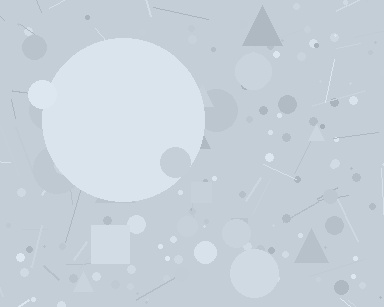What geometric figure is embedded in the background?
A circle is embedded in the background.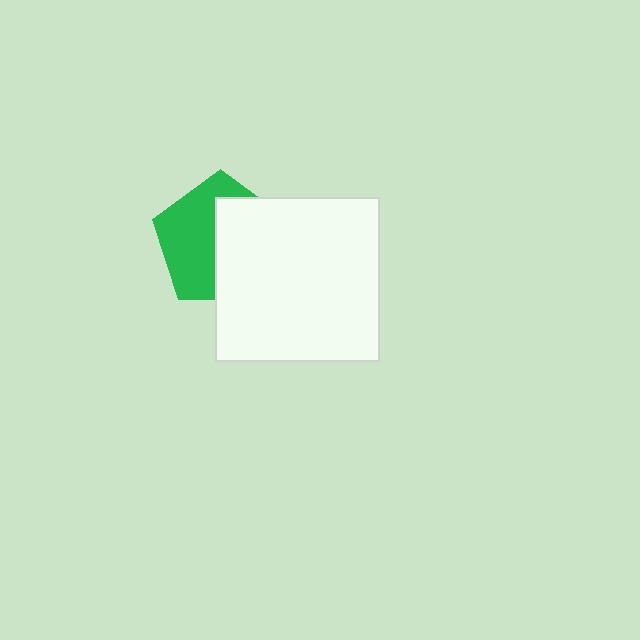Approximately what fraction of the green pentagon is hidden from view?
Roughly 50% of the green pentagon is hidden behind the white square.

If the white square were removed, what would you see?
You would see the complete green pentagon.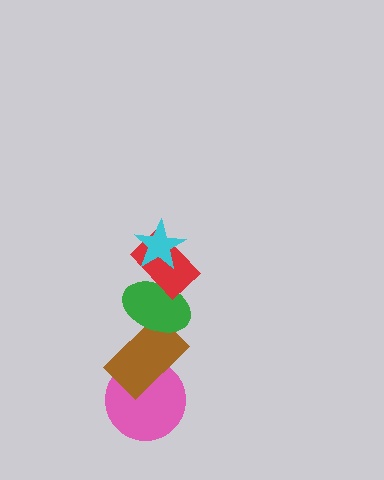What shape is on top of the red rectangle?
The cyan star is on top of the red rectangle.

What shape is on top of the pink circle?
The brown rectangle is on top of the pink circle.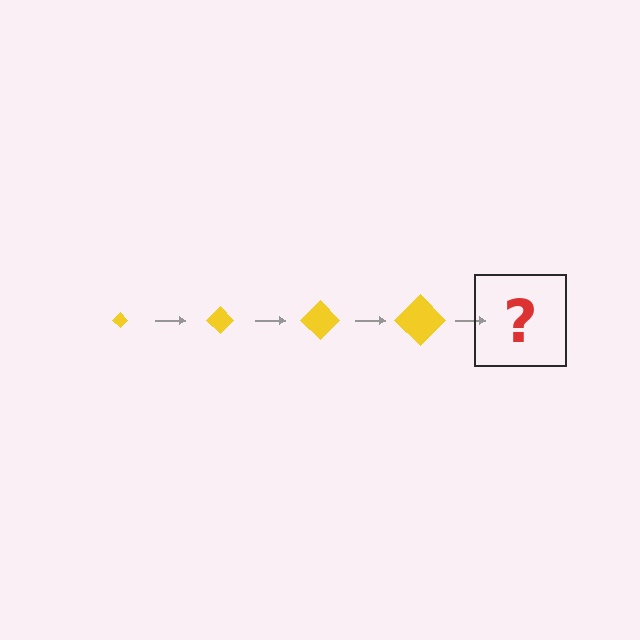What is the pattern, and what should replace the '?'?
The pattern is that the diamond gets progressively larger each step. The '?' should be a yellow diamond, larger than the previous one.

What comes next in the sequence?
The next element should be a yellow diamond, larger than the previous one.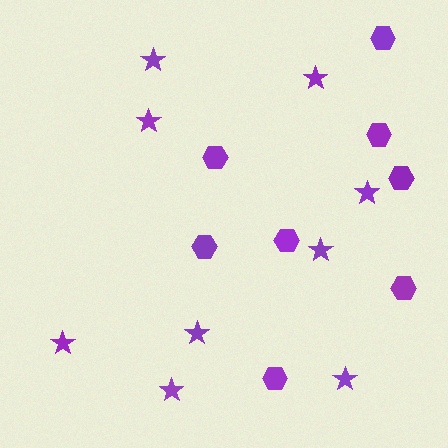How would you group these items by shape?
There are 2 groups: one group of hexagons (8) and one group of stars (9).